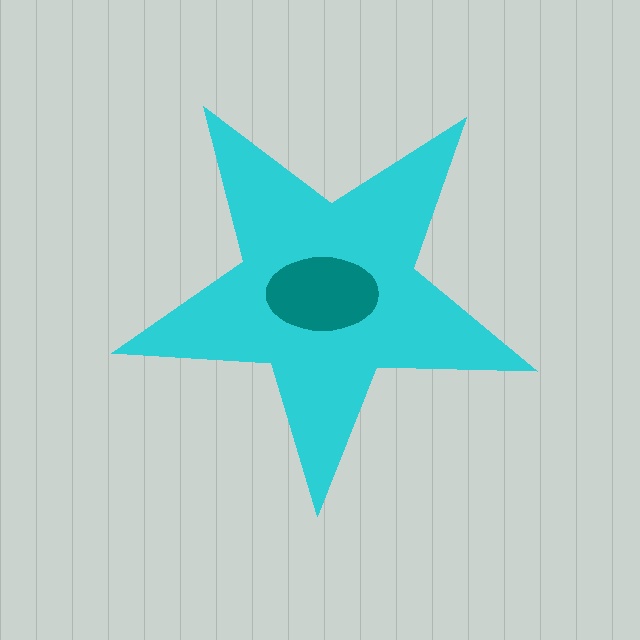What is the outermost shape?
The cyan star.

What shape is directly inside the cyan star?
The teal ellipse.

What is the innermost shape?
The teal ellipse.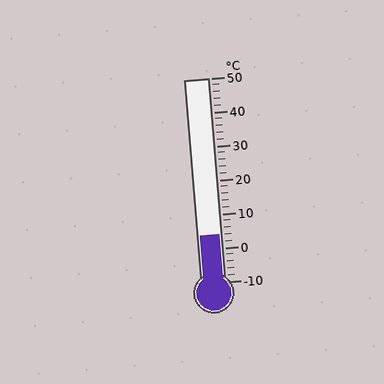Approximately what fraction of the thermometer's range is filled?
The thermometer is filled to approximately 25% of its range.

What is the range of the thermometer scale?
The thermometer scale ranges from -10°C to 50°C.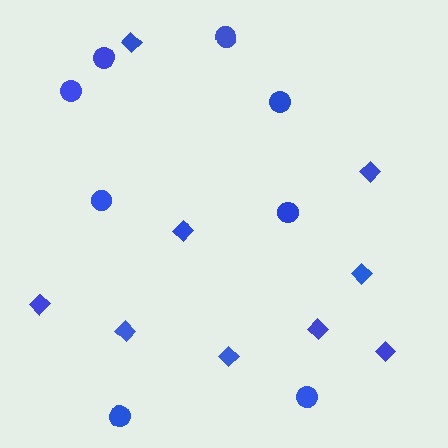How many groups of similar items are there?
There are 2 groups: one group of circles (8) and one group of diamonds (9).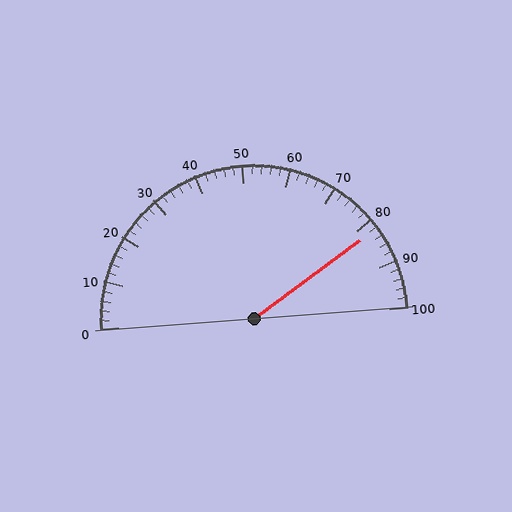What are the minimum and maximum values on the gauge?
The gauge ranges from 0 to 100.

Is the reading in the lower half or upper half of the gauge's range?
The reading is in the upper half of the range (0 to 100).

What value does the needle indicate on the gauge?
The needle indicates approximately 82.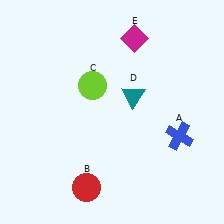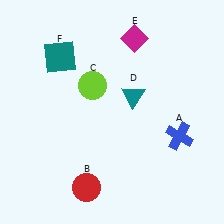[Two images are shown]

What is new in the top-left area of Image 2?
A teal square (F) was added in the top-left area of Image 2.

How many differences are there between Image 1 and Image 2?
There is 1 difference between the two images.